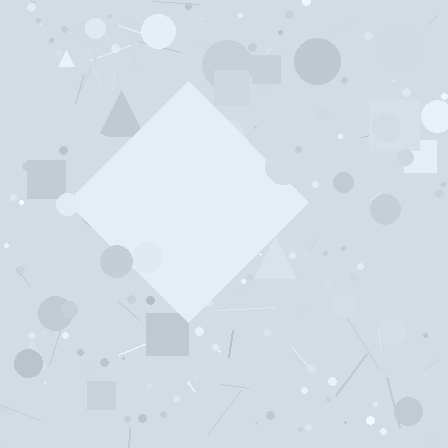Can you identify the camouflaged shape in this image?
The camouflaged shape is a diamond.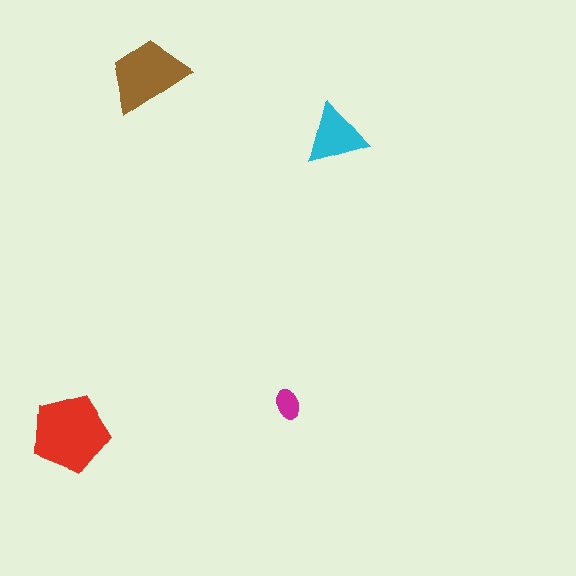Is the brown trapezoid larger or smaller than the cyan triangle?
Larger.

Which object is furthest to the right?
The cyan triangle is rightmost.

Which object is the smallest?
The magenta ellipse.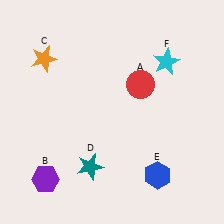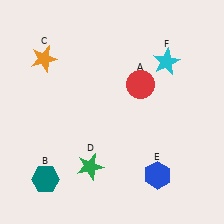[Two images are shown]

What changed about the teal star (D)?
In Image 1, D is teal. In Image 2, it changed to green.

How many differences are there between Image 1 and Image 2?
There are 2 differences between the two images.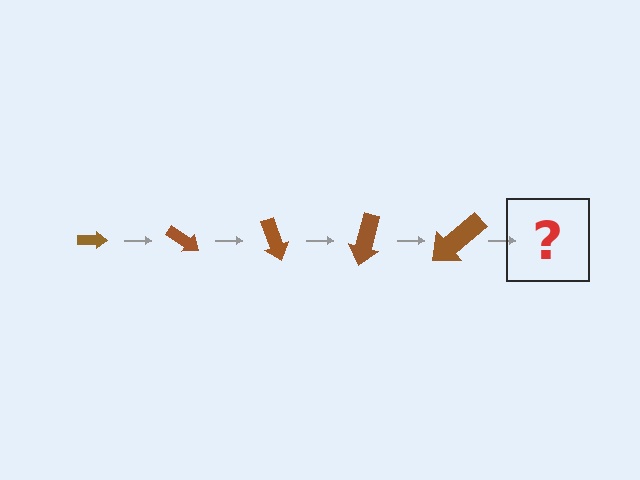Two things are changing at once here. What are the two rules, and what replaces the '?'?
The two rules are that the arrow grows larger each step and it rotates 35 degrees each step. The '?' should be an arrow, larger than the previous one and rotated 175 degrees from the start.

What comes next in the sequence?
The next element should be an arrow, larger than the previous one and rotated 175 degrees from the start.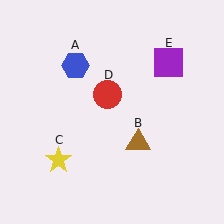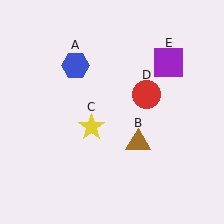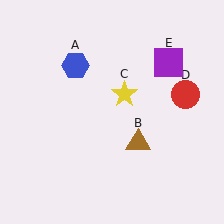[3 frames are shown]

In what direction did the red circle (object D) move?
The red circle (object D) moved right.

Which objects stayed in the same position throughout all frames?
Blue hexagon (object A) and brown triangle (object B) and purple square (object E) remained stationary.